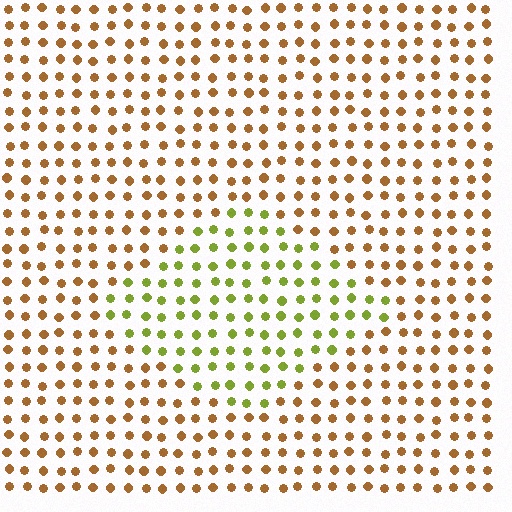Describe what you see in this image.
The image is filled with small brown elements in a uniform arrangement. A diamond-shaped region is visible where the elements are tinted to a slightly different hue, forming a subtle color boundary.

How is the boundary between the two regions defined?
The boundary is defined purely by a slight shift in hue (about 50 degrees). Spacing, size, and orientation are identical on both sides.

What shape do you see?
I see a diamond.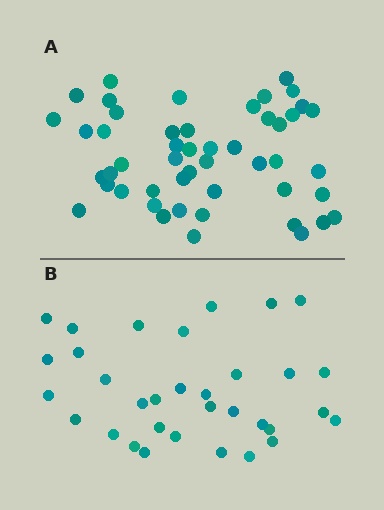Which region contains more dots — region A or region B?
Region A (the top region) has more dots.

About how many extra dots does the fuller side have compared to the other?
Region A has approximately 15 more dots than region B.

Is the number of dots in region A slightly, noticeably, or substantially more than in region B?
Region A has substantially more. The ratio is roughly 1.5 to 1.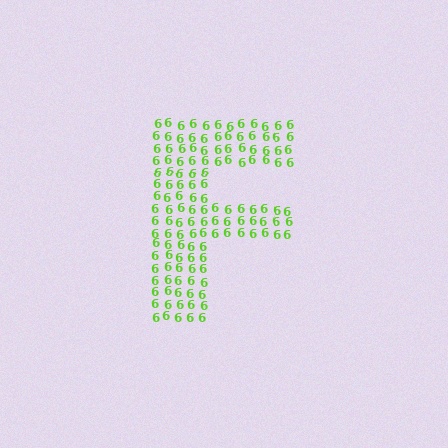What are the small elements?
The small elements are digit 6's.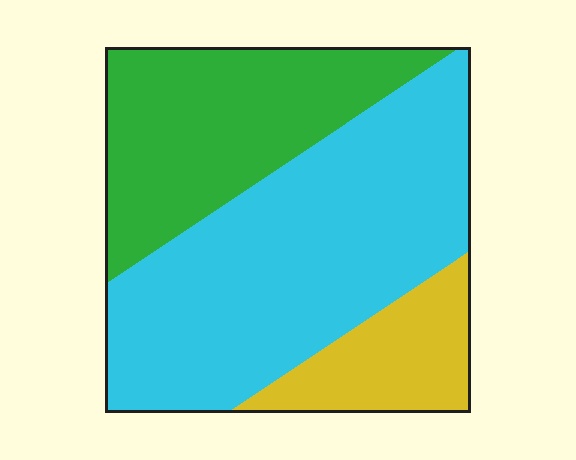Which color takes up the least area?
Yellow, at roughly 15%.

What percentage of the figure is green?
Green takes up about one third (1/3) of the figure.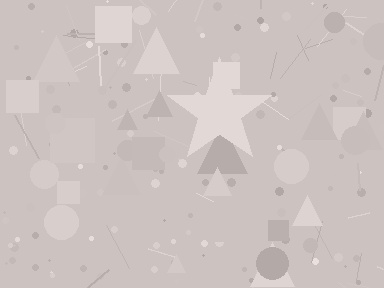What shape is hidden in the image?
A star is hidden in the image.